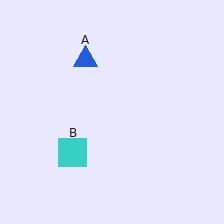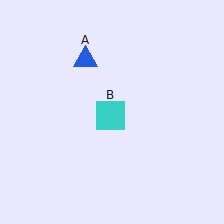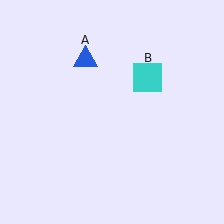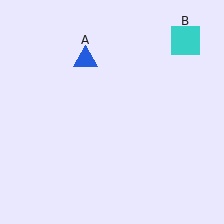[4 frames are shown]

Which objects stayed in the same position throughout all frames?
Blue triangle (object A) remained stationary.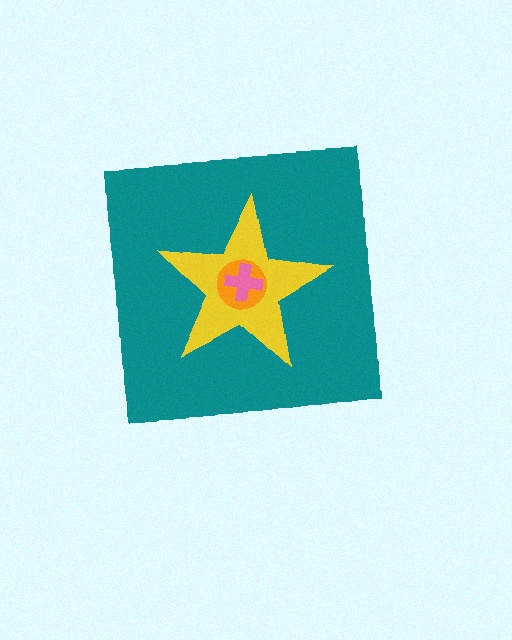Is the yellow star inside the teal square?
Yes.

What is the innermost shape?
The pink cross.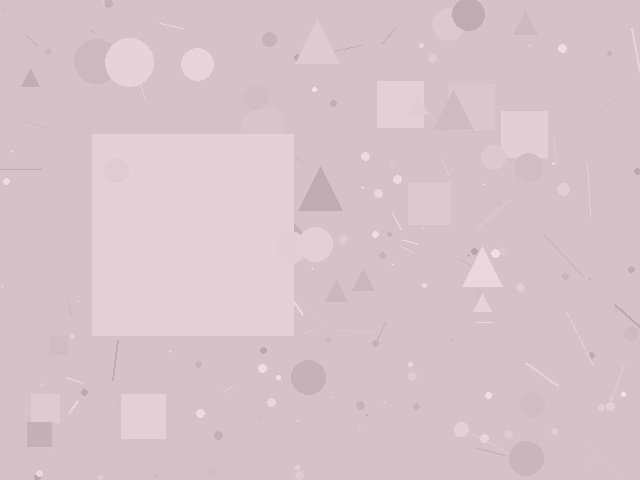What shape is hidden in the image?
A square is hidden in the image.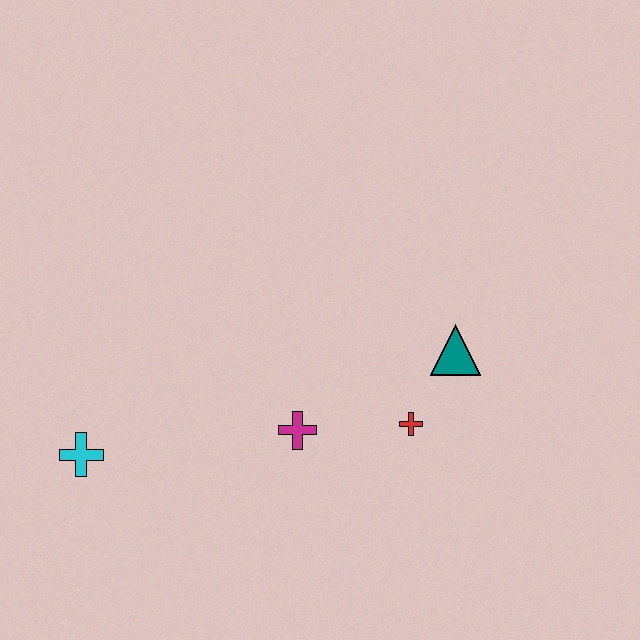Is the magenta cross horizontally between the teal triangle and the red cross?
No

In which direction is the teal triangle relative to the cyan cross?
The teal triangle is to the right of the cyan cross.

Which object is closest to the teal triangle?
The red cross is closest to the teal triangle.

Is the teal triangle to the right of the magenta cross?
Yes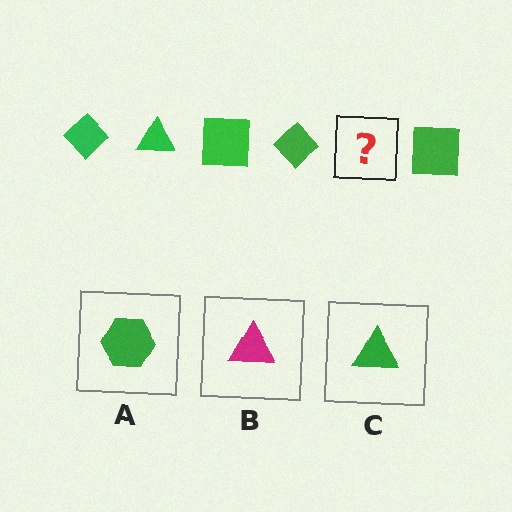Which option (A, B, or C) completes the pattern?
C.